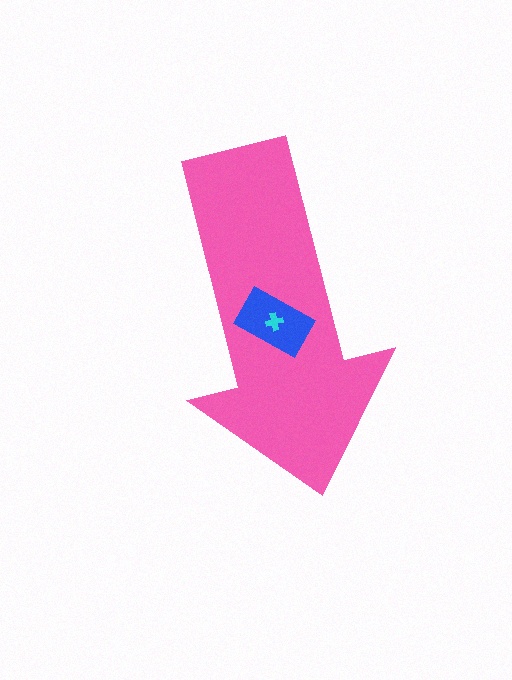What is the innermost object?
The cyan cross.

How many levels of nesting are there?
3.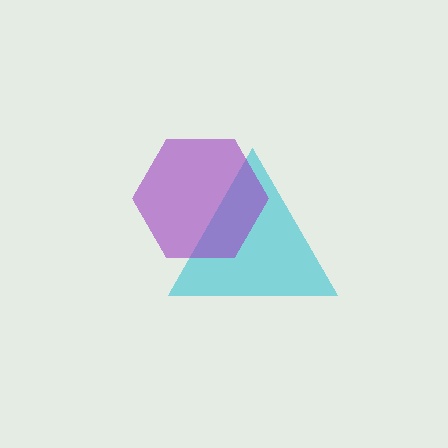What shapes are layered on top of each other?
The layered shapes are: a cyan triangle, a purple hexagon.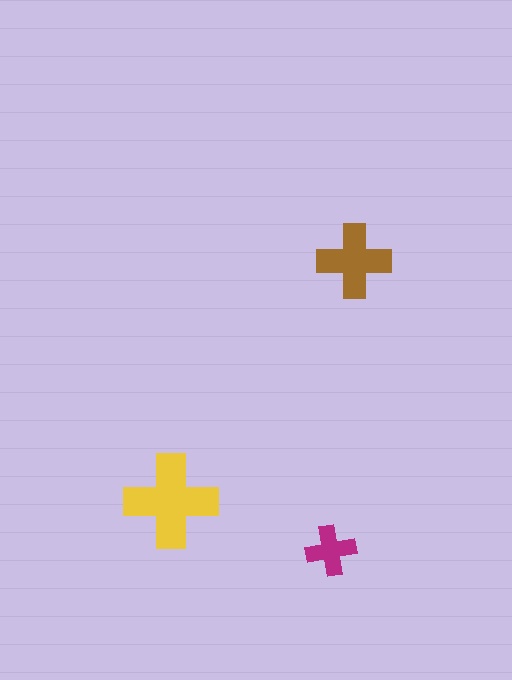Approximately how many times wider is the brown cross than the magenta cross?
About 1.5 times wider.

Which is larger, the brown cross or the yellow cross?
The yellow one.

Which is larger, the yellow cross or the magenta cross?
The yellow one.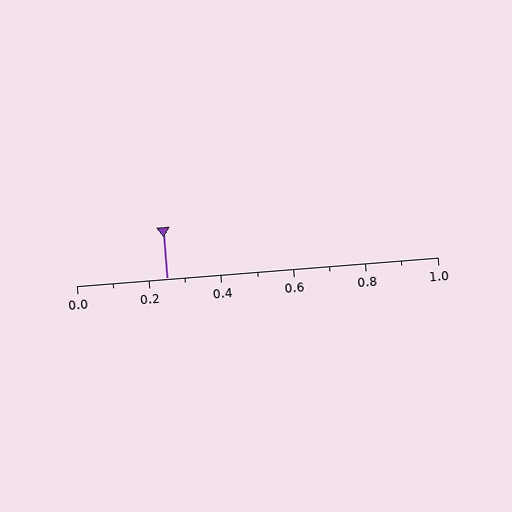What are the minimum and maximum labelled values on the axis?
The axis runs from 0.0 to 1.0.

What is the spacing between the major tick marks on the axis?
The major ticks are spaced 0.2 apart.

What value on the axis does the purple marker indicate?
The marker indicates approximately 0.25.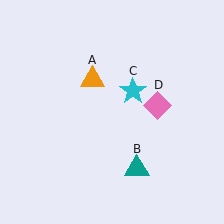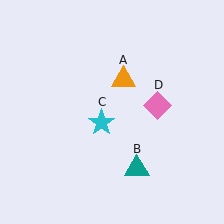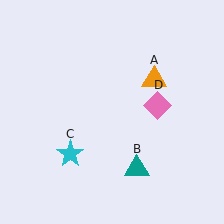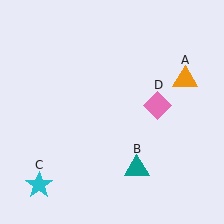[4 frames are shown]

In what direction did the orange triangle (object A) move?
The orange triangle (object A) moved right.